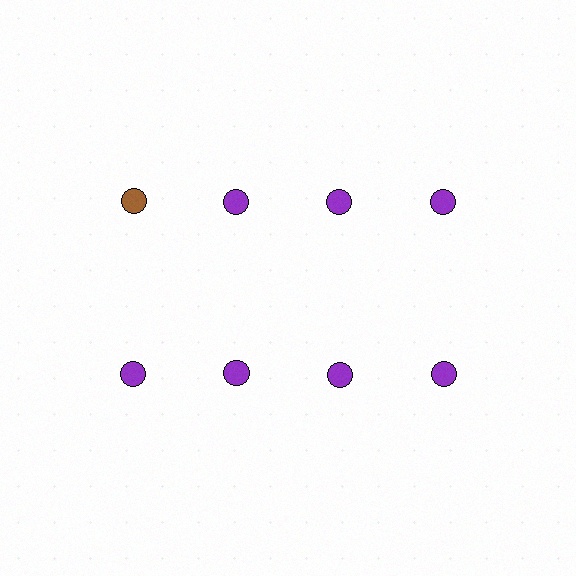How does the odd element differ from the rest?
It has a different color: brown instead of purple.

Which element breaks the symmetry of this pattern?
The brown circle in the top row, leftmost column breaks the symmetry. All other shapes are purple circles.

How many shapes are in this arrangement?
There are 8 shapes arranged in a grid pattern.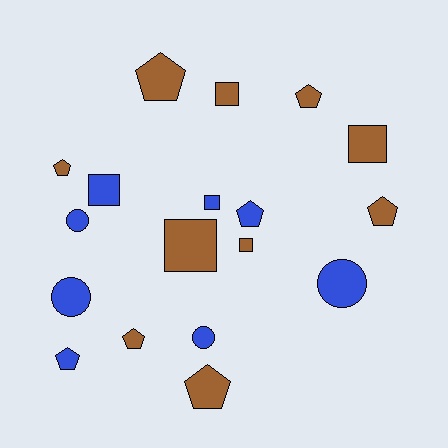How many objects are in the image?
There are 18 objects.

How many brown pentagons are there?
There are 6 brown pentagons.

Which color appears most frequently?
Brown, with 10 objects.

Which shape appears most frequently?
Pentagon, with 8 objects.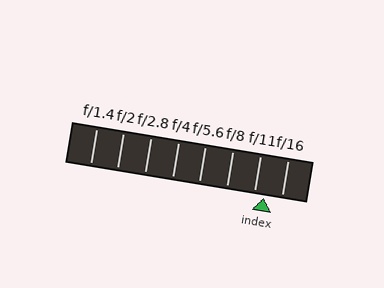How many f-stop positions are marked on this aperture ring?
There are 8 f-stop positions marked.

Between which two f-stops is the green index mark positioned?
The index mark is between f/11 and f/16.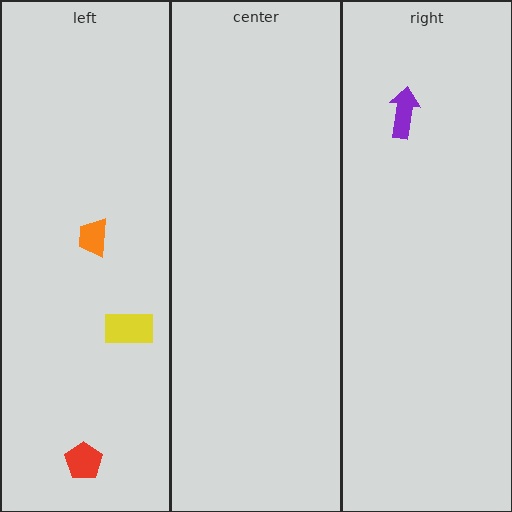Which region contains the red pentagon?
The left region.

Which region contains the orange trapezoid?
The left region.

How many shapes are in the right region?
1.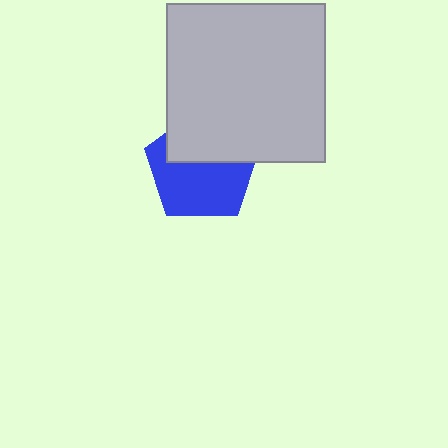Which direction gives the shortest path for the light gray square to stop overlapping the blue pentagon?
Moving up gives the shortest separation.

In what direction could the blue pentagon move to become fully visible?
The blue pentagon could move down. That would shift it out from behind the light gray square entirely.